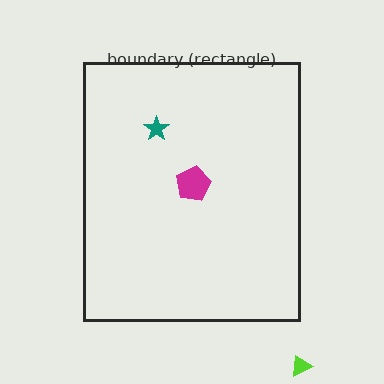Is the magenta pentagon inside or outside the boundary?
Inside.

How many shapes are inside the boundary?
2 inside, 1 outside.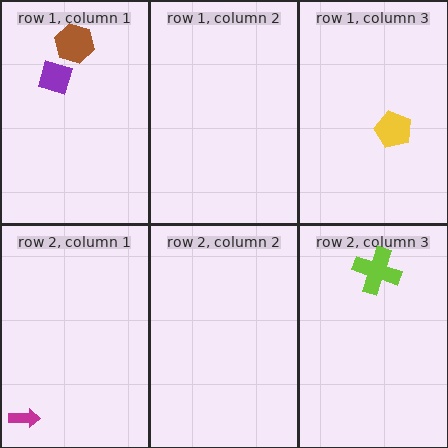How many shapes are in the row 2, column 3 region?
1.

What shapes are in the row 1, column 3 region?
The yellow pentagon.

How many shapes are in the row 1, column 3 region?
1.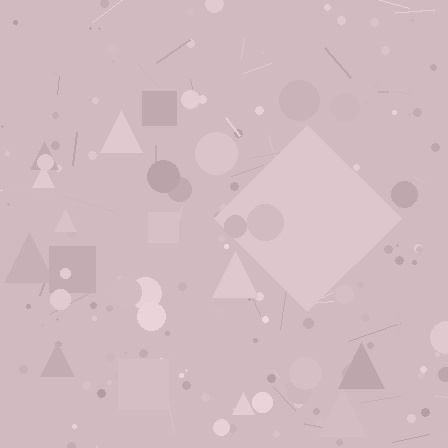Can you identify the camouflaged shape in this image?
The camouflaged shape is a diamond.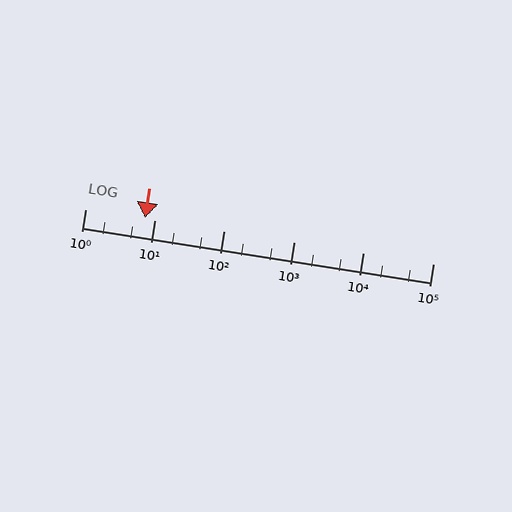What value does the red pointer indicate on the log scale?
The pointer indicates approximately 7.2.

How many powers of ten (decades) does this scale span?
The scale spans 5 decades, from 1 to 100000.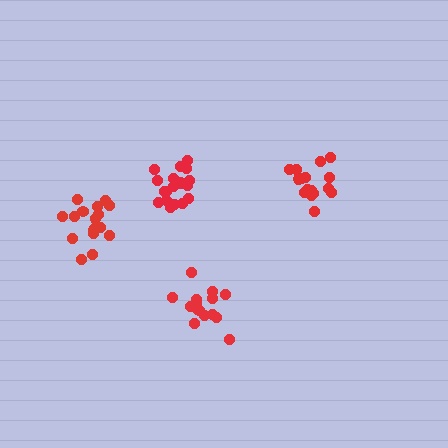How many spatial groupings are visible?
There are 4 spatial groupings.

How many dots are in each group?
Group 1: 15 dots, Group 2: 16 dots, Group 3: 17 dots, Group 4: 18 dots (66 total).